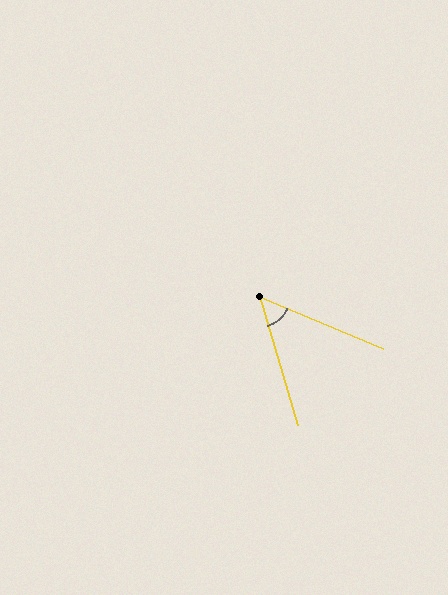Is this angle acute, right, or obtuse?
It is acute.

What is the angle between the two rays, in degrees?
Approximately 51 degrees.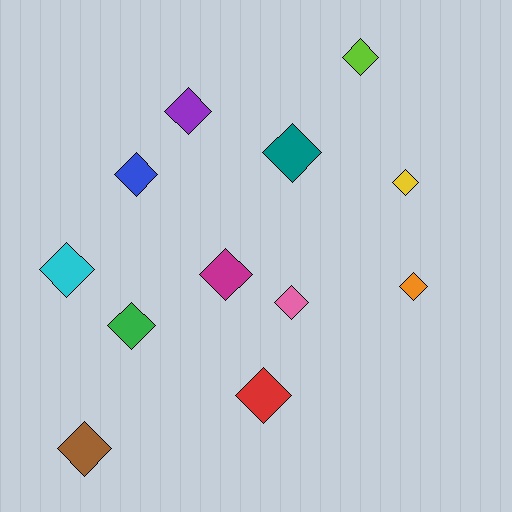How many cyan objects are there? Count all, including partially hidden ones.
There is 1 cyan object.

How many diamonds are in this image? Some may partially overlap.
There are 12 diamonds.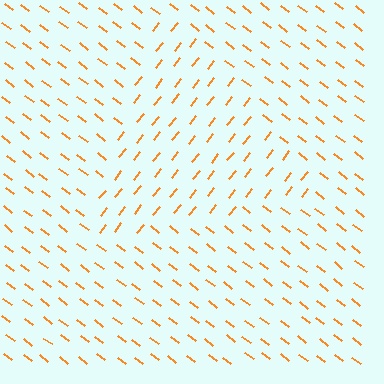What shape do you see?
I see a triangle.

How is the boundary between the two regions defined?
The boundary is defined purely by a change in line orientation (approximately 89 degrees difference). All lines are the same color and thickness.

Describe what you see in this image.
The image is filled with small orange line segments. A triangle region in the image has lines oriented differently from the surrounding lines, creating a visible texture boundary.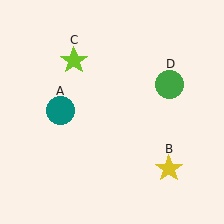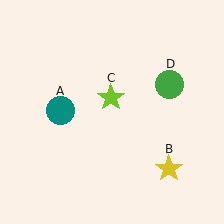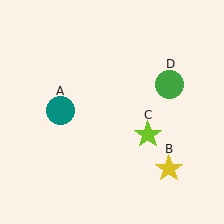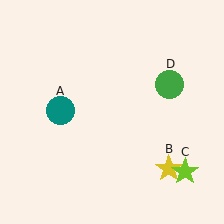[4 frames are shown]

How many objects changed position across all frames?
1 object changed position: lime star (object C).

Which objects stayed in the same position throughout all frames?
Teal circle (object A) and yellow star (object B) and green circle (object D) remained stationary.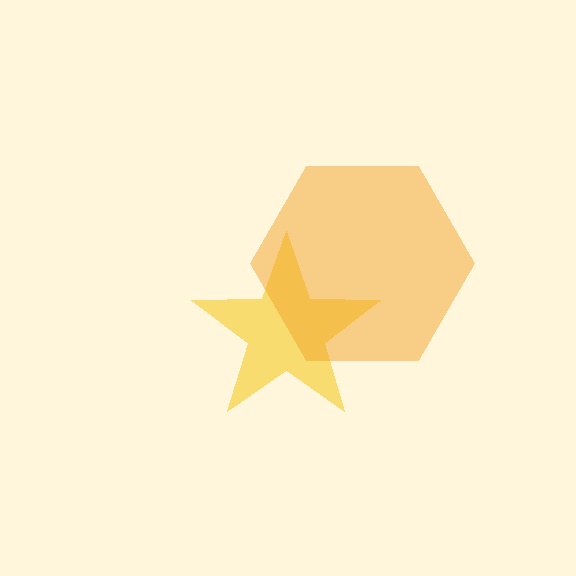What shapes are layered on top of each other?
The layered shapes are: a yellow star, an orange hexagon.